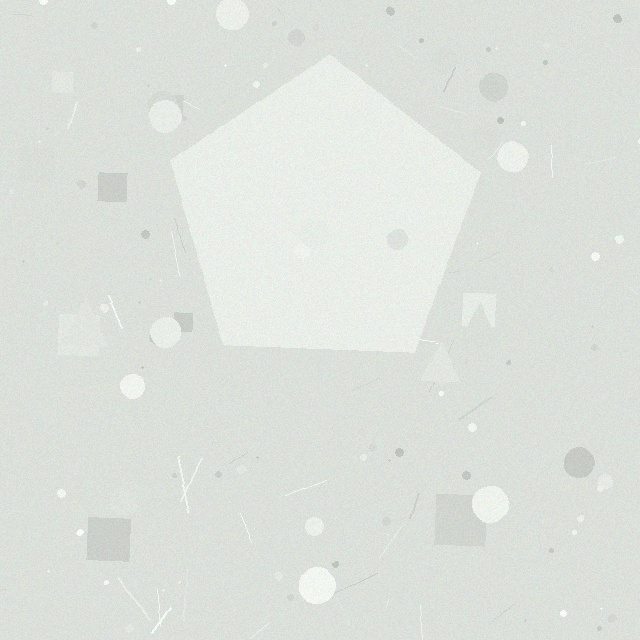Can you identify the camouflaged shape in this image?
The camouflaged shape is a pentagon.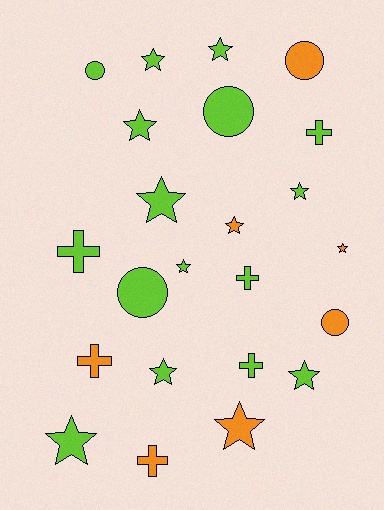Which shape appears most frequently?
Star, with 12 objects.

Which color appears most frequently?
Lime, with 16 objects.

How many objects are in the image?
There are 23 objects.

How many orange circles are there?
There are 2 orange circles.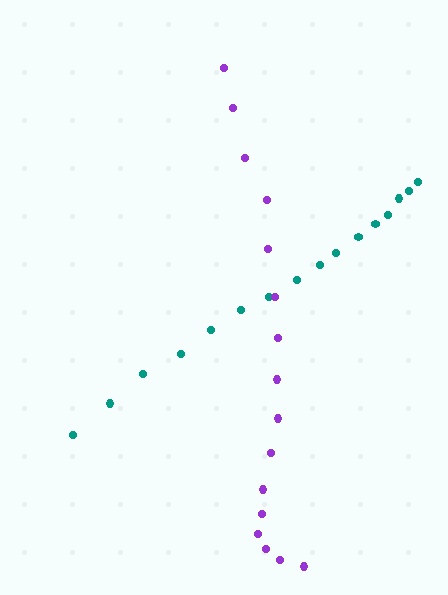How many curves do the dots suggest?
There are 2 distinct paths.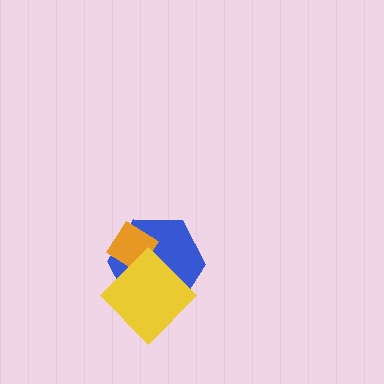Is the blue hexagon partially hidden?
Yes, it is partially covered by another shape.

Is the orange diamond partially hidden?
Yes, it is partially covered by another shape.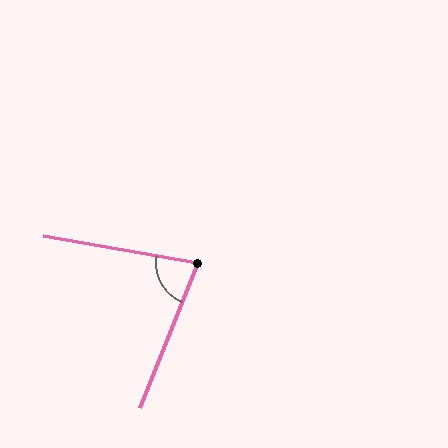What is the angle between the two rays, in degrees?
Approximately 78 degrees.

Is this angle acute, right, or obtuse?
It is acute.